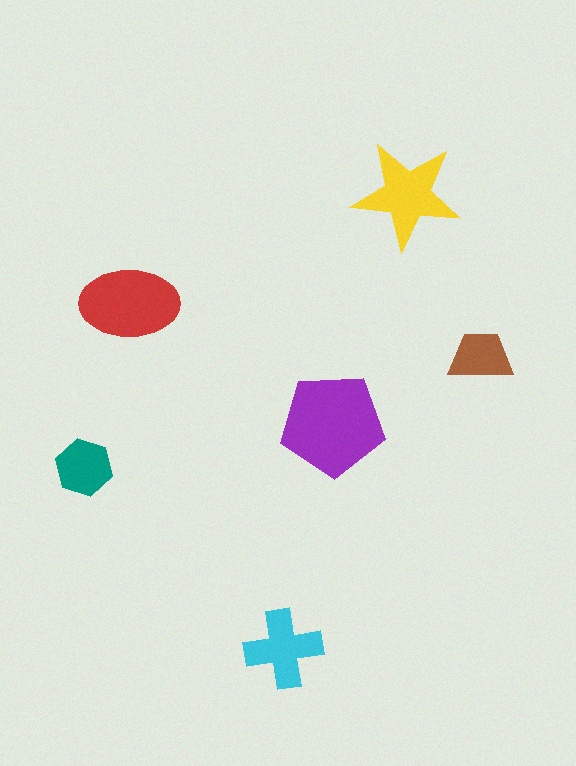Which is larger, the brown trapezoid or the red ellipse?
The red ellipse.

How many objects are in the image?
There are 6 objects in the image.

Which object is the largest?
The purple pentagon.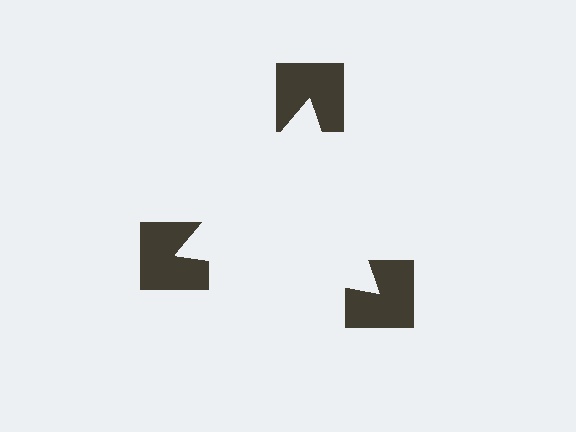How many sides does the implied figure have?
3 sides.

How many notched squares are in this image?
There are 3 — one at each vertex of the illusory triangle.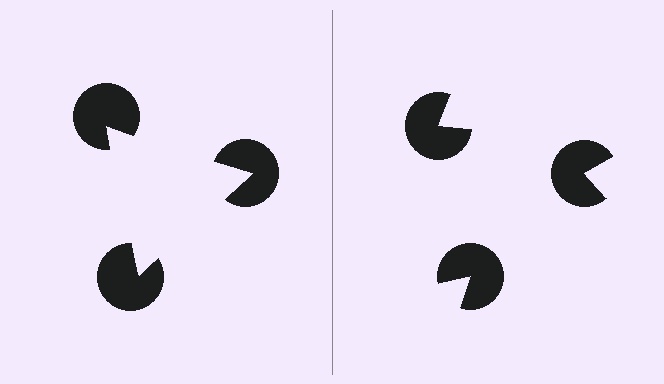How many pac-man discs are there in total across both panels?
6 — 3 on each side.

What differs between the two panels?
The pac-man discs are positioned identically on both sides; only the wedge orientations differ. On the left they align to a triangle; on the right they are misaligned.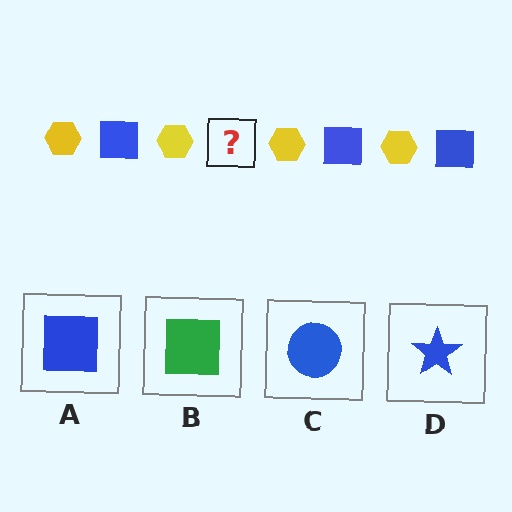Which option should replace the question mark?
Option A.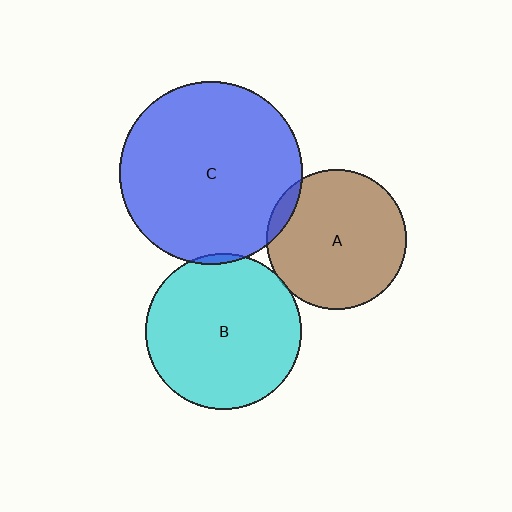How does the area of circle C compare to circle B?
Approximately 1.4 times.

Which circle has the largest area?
Circle C (blue).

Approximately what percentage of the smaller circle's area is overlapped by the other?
Approximately 5%.